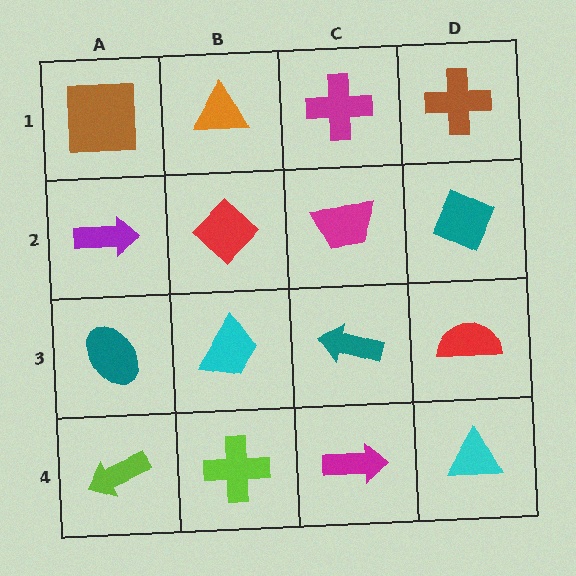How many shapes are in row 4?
4 shapes.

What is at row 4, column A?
A lime arrow.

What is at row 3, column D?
A red semicircle.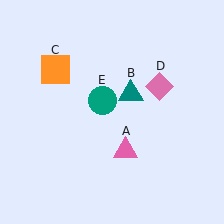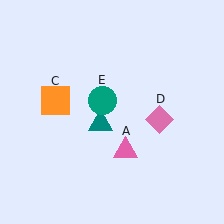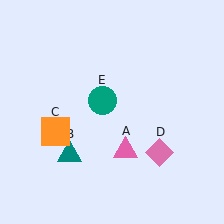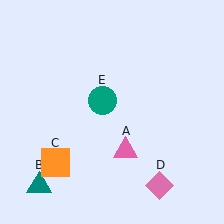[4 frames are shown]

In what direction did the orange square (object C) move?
The orange square (object C) moved down.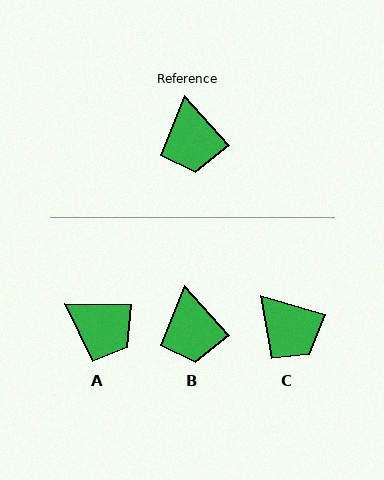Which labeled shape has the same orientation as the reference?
B.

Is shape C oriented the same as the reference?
No, it is off by about 32 degrees.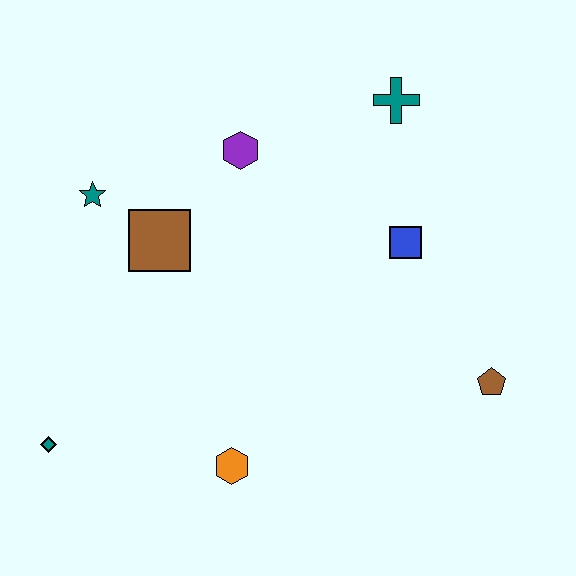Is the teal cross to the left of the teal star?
No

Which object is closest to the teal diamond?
The orange hexagon is closest to the teal diamond.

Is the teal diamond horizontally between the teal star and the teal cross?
No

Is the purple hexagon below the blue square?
No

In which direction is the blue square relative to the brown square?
The blue square is to the right of the brown square.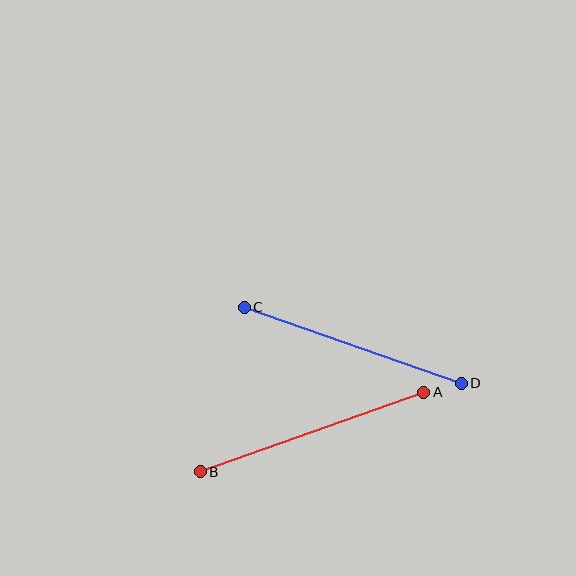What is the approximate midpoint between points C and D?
The midpoint is at approximately (353, 345) pixels.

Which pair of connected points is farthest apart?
Points A and B are farthest apart.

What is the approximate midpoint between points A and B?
The midpoint is at approximately (312, 432) pixels.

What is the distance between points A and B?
The distance is approximately 237 pixels.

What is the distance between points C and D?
The distance is approximately 230 pixels.